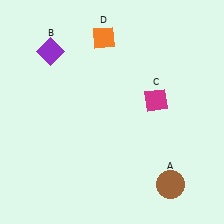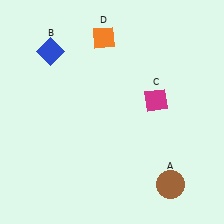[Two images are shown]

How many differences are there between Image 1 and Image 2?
There is 1 difference between the two images.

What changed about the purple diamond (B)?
In Image 1, B is purple. In Image 2, it changed to blue.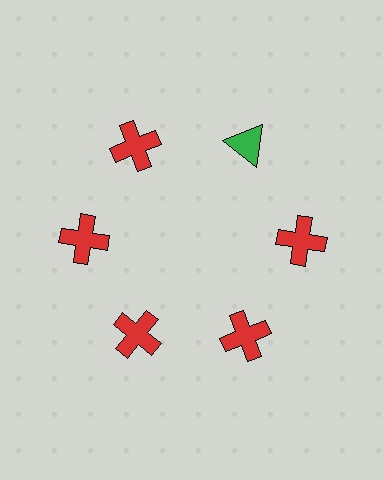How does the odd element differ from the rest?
It differs in both color (green instead of red) and shape (triangle instead of cross).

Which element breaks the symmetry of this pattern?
The green triangle at roughly the 1 o'clock position breaks the symmetry. All other shapes are red crosses.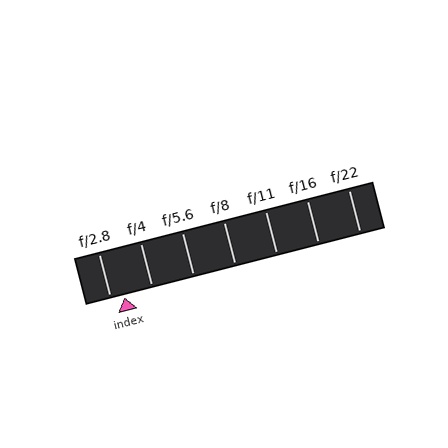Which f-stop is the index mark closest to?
The index mark is closest to f/2.8.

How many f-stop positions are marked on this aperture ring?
There are 7 f-stop positions marked.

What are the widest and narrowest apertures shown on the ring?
The widest aperture shown is f/2.8 and the narrowest is f/22.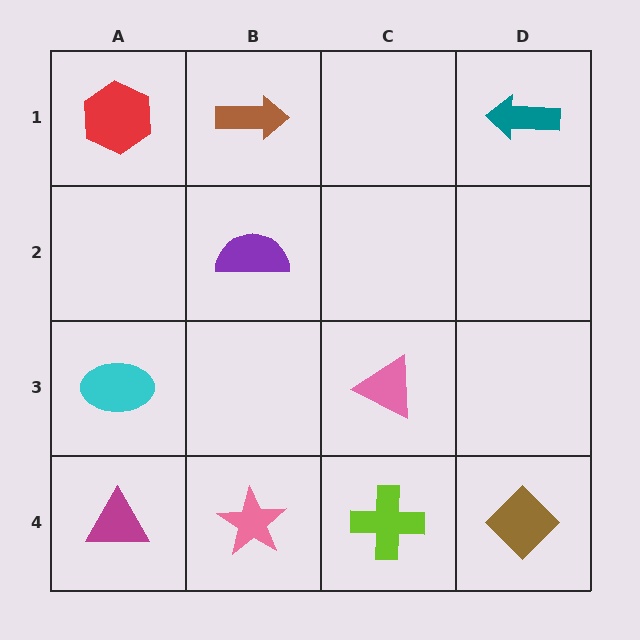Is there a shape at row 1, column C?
No, that cell is empty.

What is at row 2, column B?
A purple semicircle.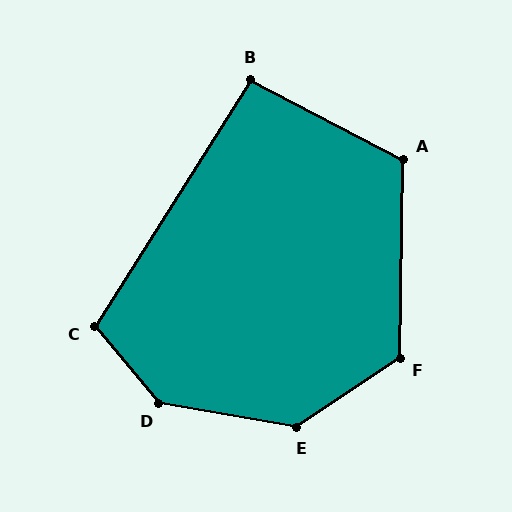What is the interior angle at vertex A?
Approximately 116 degrees (obtuse).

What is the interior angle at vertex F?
Approximately 125 degrees (obtuse).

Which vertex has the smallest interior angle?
B, at approximately 95 degrees.